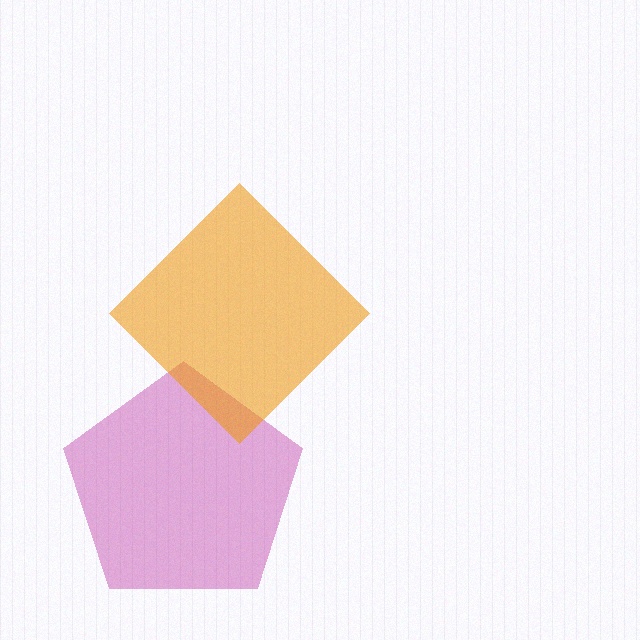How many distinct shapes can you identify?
There are 2 distinct shapes: a magenta pentagon, an orange diamond.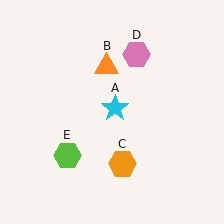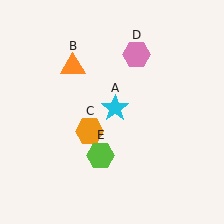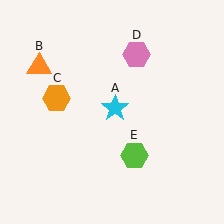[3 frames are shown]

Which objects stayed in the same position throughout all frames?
Cyan star (object A) and pink hexagon (object D) remained stationary.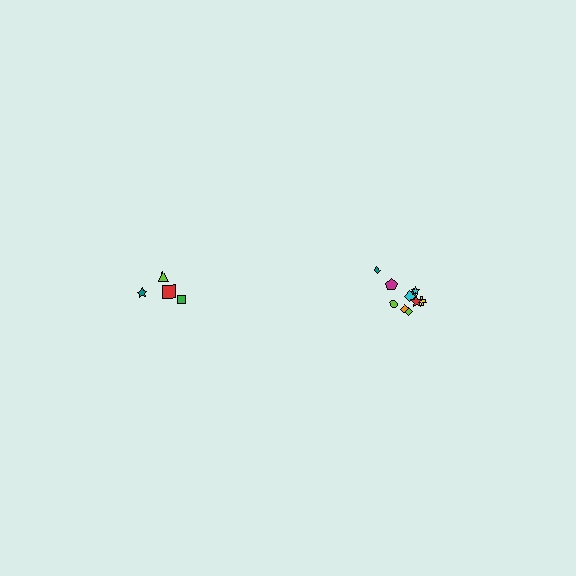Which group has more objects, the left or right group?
The right group.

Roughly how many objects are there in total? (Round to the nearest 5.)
Roughly 15 objects in total.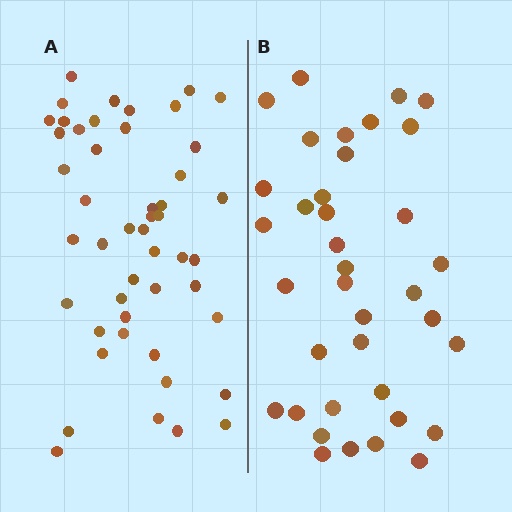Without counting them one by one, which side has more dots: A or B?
Region A (the left region) has more dots.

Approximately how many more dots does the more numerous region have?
Region A has roughly 12 or so more dots than region B.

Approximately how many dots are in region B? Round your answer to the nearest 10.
About 40 dots. (The exact count is 37, which rounds to 40.)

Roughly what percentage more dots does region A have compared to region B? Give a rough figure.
About 30% more.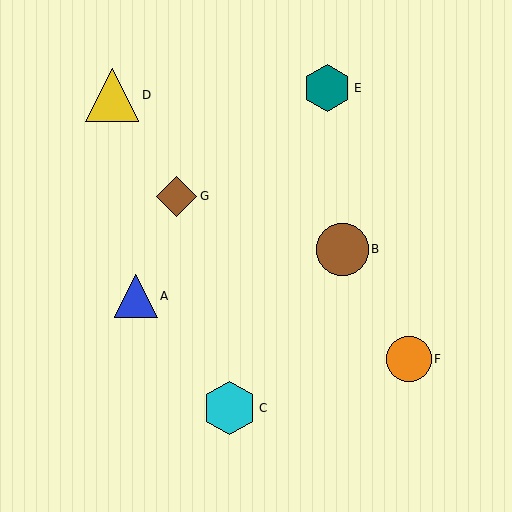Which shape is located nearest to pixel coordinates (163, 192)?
The brown diamond (labeled G) at (177, 196) is nearest to that location.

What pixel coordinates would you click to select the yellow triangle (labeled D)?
Click at (112, 95) to select the yellow triangle D.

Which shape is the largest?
The cyan hexagon (labeled C) is the largest.